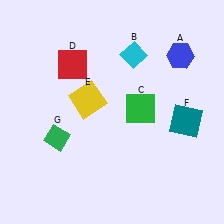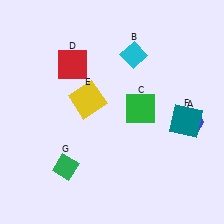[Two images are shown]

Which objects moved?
The objects that moved are: the blue hexagon (A), the green diamond (G).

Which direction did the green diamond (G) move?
The green diamond (G) moved down.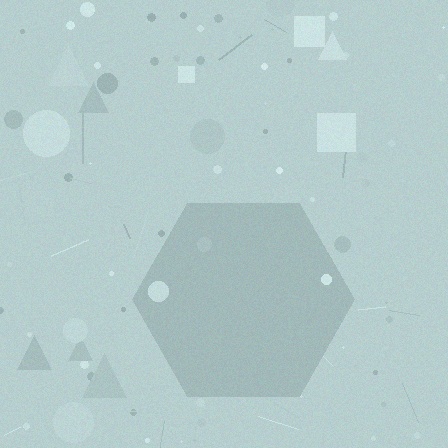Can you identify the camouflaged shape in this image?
The camouflaged shape is a hexagon.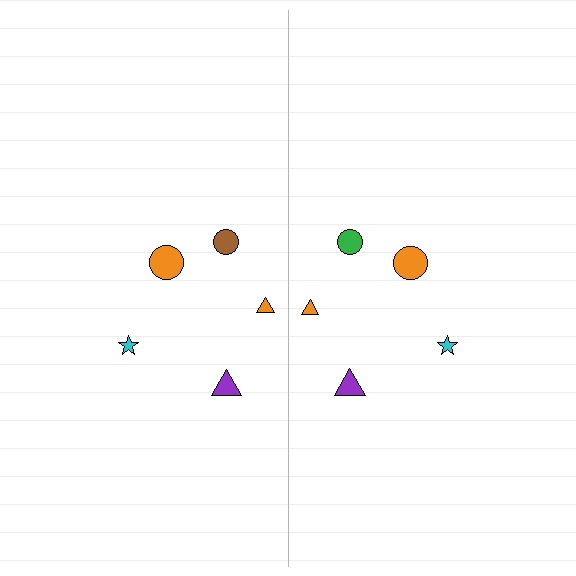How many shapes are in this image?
There are 10 shapes in this image.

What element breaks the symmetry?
The green circle on the right side breaks the symmetry — its mirror counterpart is brown.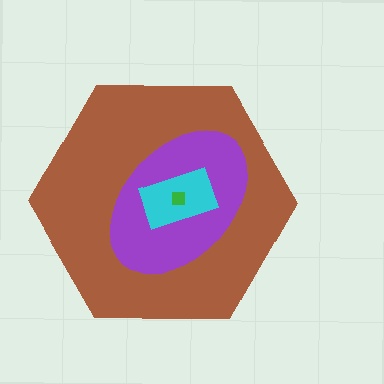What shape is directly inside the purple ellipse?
The cyan rectangle.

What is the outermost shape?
The brown hexagon.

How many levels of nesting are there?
4.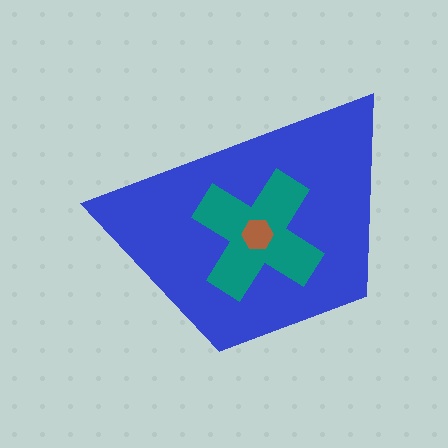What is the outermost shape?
The blue trapezoid.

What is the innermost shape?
The brown hexagon.